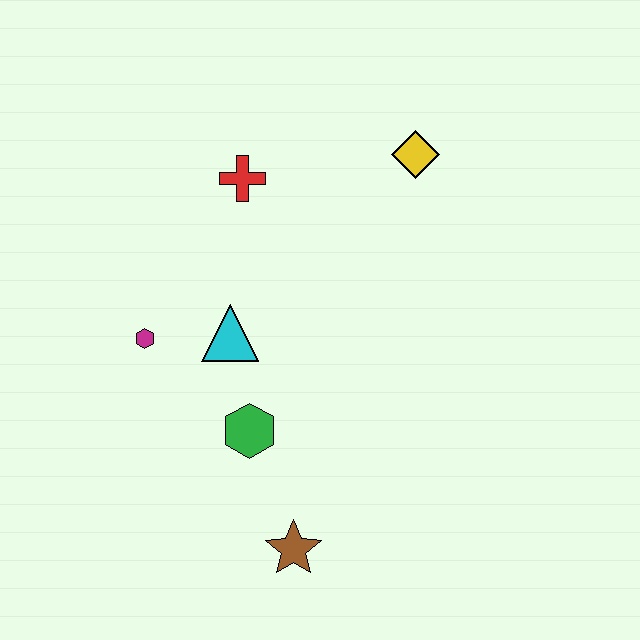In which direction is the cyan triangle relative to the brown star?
The cyan triangle is above the brown star.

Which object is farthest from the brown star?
The yellow diamond is farthest from the brown star.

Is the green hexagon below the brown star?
No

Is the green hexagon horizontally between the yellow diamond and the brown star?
No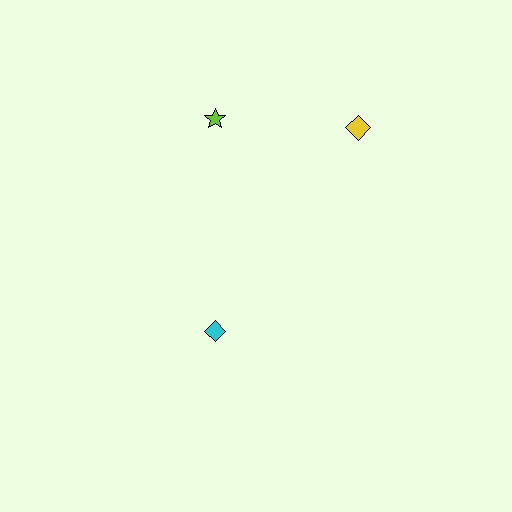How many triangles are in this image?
There are no triangles.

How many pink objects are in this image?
There are no pink objects.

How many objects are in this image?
There are 3 objects.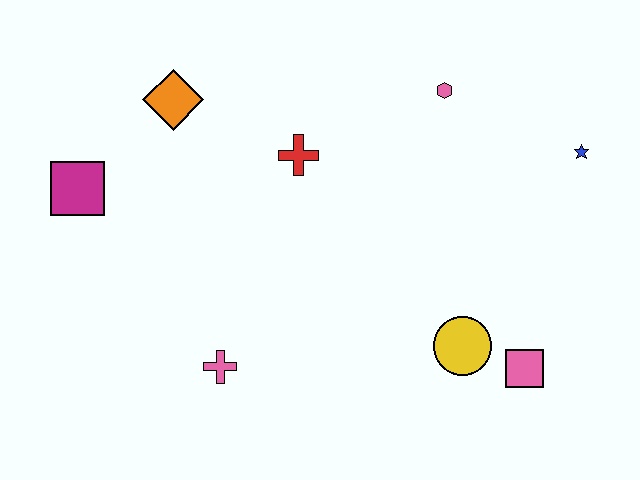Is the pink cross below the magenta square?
Yes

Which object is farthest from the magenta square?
The blue star is farthest from the magenta square.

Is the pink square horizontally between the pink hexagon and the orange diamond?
No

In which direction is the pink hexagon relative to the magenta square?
The pink hexagon is to the right of the magenta square.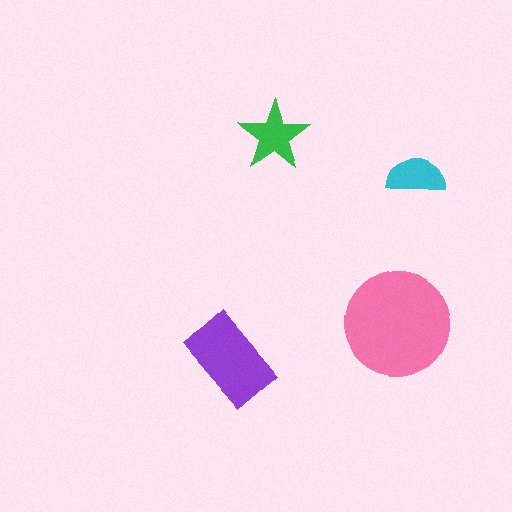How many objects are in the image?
There are 4 objects in the image.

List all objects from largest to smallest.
The pink circle, the purple rectangle, the green star, the cyan semicircle.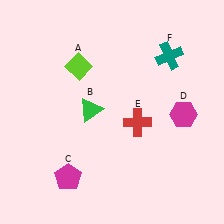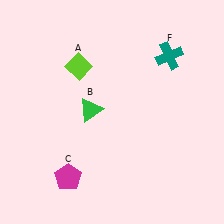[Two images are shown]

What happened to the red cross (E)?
The red cross (E) was removed in Image 2. It was in the bottom-right area of Image 1.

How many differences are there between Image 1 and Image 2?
There are 2 differences between the two images.